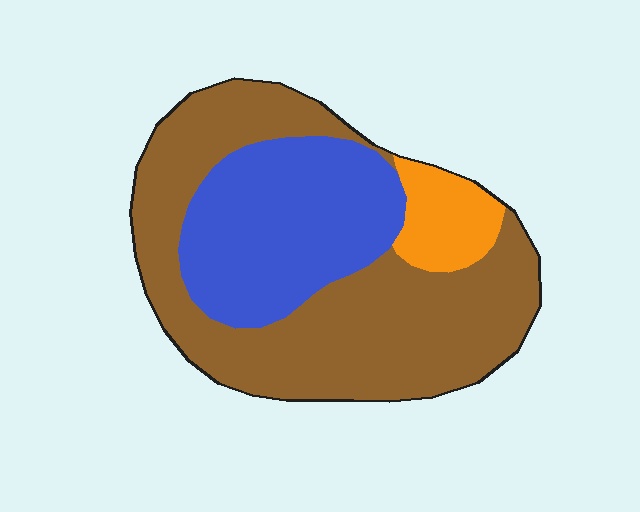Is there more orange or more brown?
Brown.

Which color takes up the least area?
Orange, at roughly 10%.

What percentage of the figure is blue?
Blue takes up between a sixth and a third of the figure.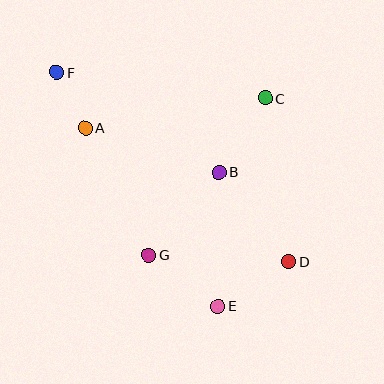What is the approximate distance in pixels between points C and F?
The distance between C and F is approximately 210 pixels.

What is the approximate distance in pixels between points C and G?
The distance between C and G is approximately 195 pixels.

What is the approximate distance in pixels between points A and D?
The distance between A and D is approximately 243 pixels.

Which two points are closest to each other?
Points A and F are closest to each other.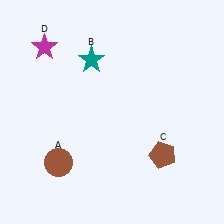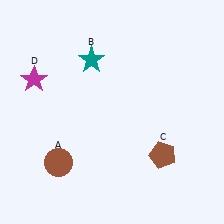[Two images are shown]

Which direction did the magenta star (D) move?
The magenta star (D) moved down.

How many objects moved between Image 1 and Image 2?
1 object moved between the two images.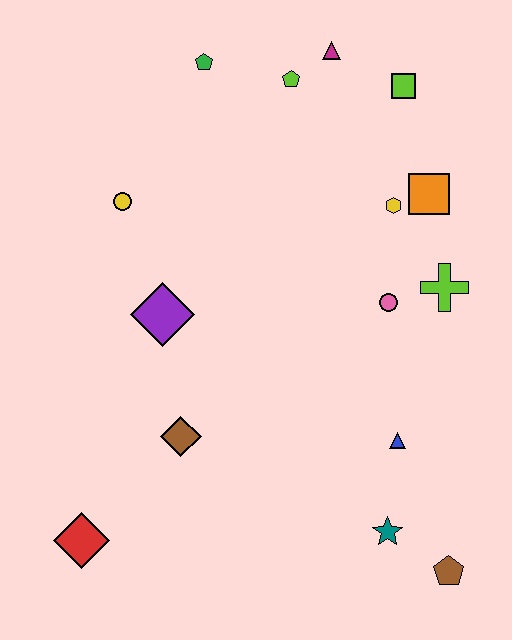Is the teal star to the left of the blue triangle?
Yes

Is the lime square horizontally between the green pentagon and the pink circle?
No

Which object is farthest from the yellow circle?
The brown pentagon is farthest from the yellow circle.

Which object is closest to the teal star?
The brown pentagon is closest to the teal star.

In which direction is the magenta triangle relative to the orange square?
The magenta triangle is above the orange square.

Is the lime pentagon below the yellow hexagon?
No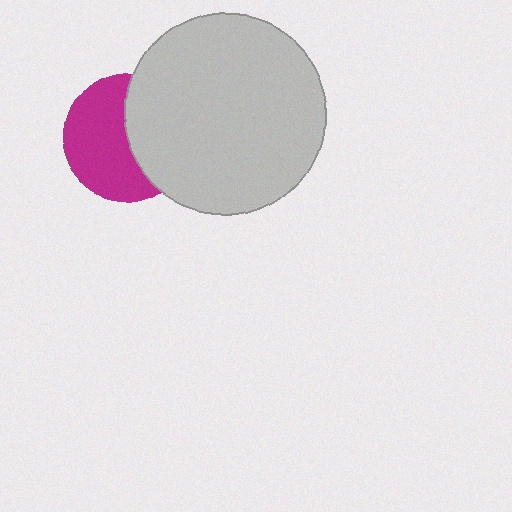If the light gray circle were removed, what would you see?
You would see the complete magenta circle.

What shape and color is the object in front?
The object in front is a light gray circle.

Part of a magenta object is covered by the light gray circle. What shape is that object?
It is a circle.